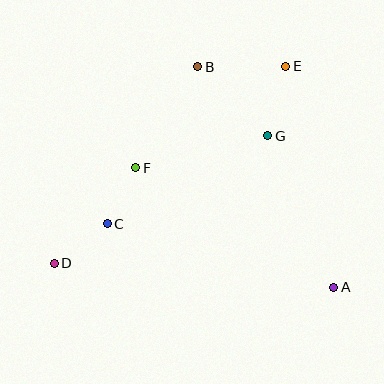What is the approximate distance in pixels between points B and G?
The distance between B and G is approximately 98 pixels.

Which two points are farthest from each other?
Points D and E are farthest from each other.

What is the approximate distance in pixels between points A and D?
The distance between A and D is approximately 281 pixels.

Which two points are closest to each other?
Points C and F are closest to each other.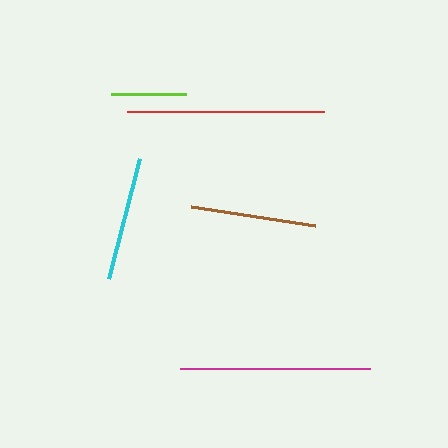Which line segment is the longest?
The red line is the longest at approximately 197 pixels.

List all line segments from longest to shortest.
From longest to shortest: red, magenta, brown, cyan, lime.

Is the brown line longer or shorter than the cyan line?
The brown line is longer than the cyan line.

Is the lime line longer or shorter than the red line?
The red line is longer than the lime line.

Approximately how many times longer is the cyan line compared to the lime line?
The cyan line is approximately 1.7 times the length of the lime line.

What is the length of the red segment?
The red segment is approximately 197 pixels long.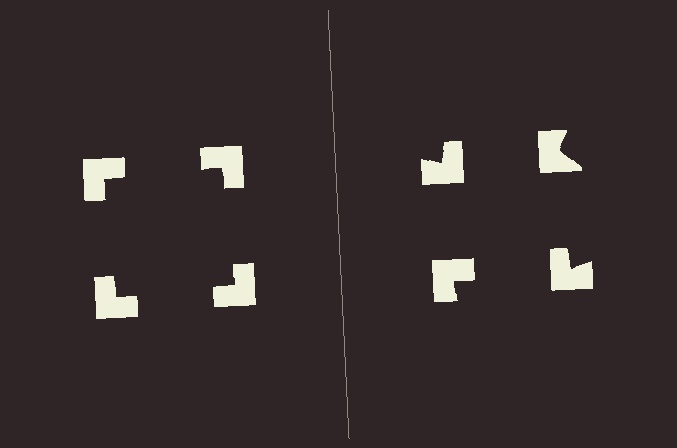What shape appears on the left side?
An illusory square.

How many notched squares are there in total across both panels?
8 — 4 on each side.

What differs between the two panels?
The notched squares are positioned identically on both sides; only the wedge orientations differ. On the left they align to a square; on the right they are misaligned.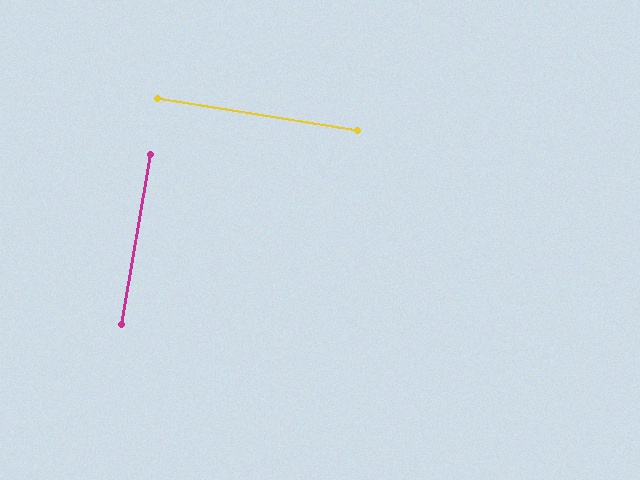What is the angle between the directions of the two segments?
Approximately 90 degrees.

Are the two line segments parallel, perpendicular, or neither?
Perpendicular — they meet at approximately 90°.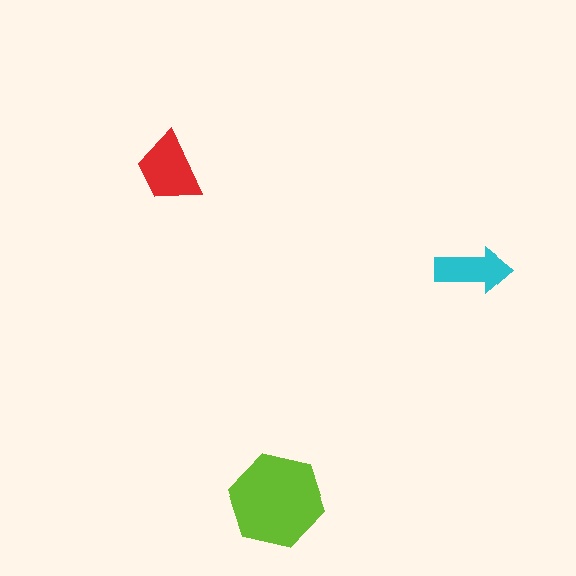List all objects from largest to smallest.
The lime hexagon, the red trapezoid, the cyan arrow.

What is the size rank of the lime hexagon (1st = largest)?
1st.